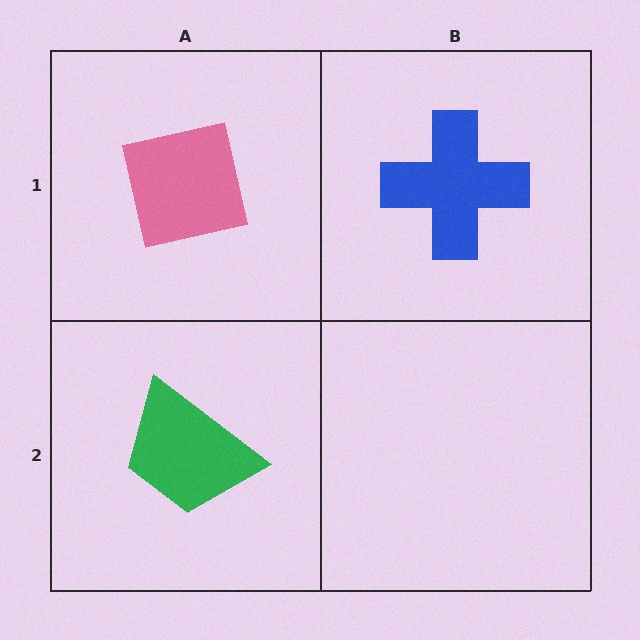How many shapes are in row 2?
1 shape.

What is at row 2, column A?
A green trapezoid.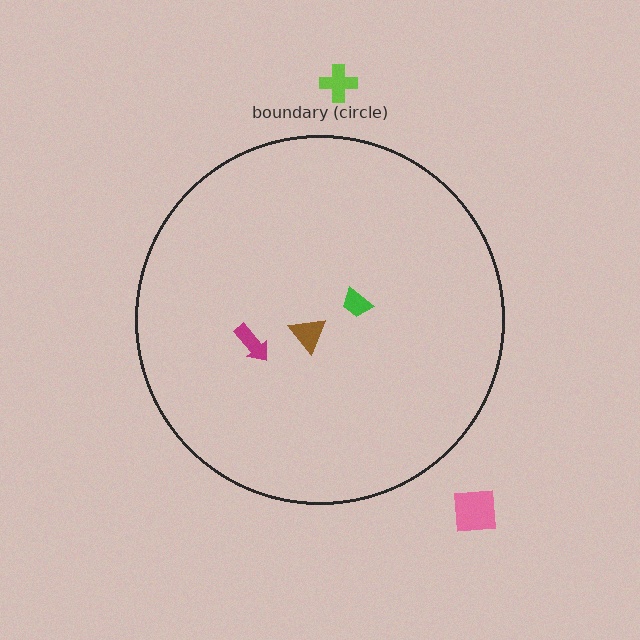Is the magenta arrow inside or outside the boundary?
Inside.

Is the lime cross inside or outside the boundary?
Outside.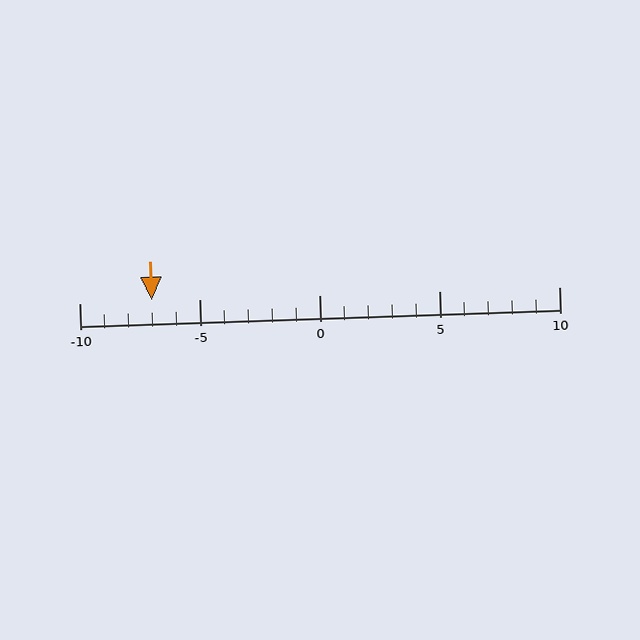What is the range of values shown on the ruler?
The ruler shows values from -10 to 10.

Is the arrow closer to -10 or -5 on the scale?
The arrow is closer to -5.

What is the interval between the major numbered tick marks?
The major tick marks are spaced 5 units apart.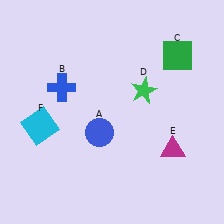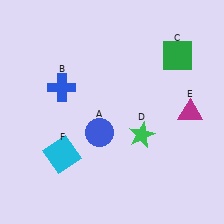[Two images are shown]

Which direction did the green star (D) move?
The green star (D) moved down.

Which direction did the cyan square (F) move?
The cyan square (F) moved down.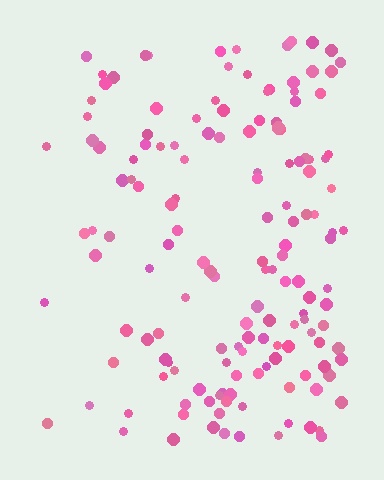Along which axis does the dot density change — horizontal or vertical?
Horizontal.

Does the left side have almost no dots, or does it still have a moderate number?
Still a moderate number, just noticeably fewer than the right.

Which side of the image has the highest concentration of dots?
The right.